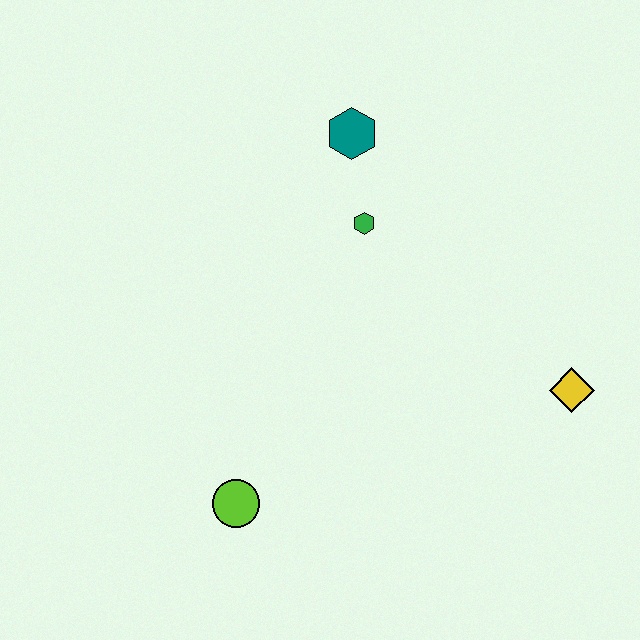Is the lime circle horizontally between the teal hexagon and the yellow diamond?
No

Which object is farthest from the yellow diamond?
The lime circle is farthest from the yellow diamond.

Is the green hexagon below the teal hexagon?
Yes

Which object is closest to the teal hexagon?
The green hexagon is closest to the teal hexagon.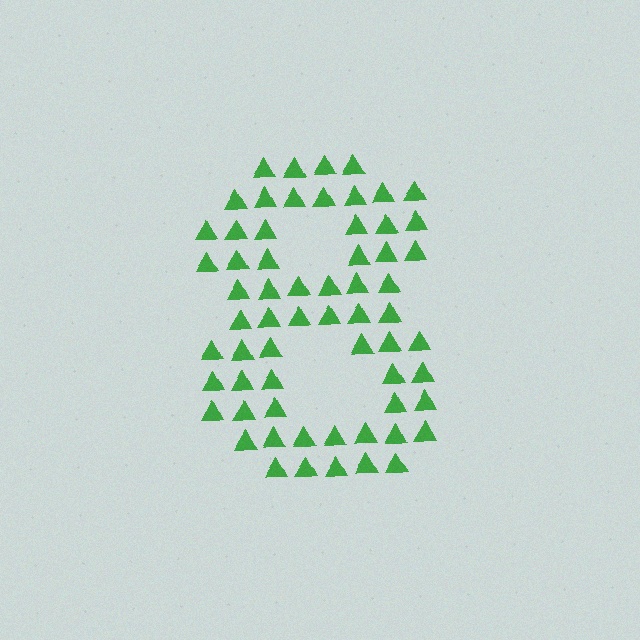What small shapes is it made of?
It is made of small triangles.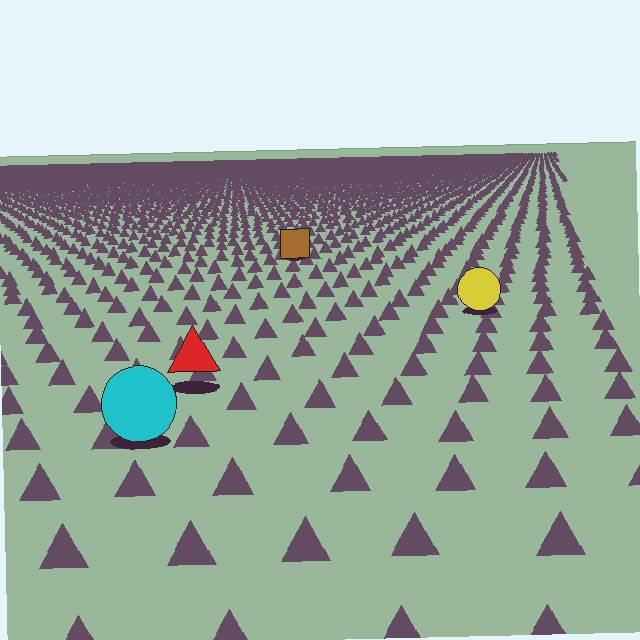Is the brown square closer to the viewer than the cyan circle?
No. The cyan circle is closer — you can tell from the texture gradient: the ground texture is coarser near it.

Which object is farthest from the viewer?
The brown square is farthest from the viewer. It appears smaller and the ground texture around it is denser.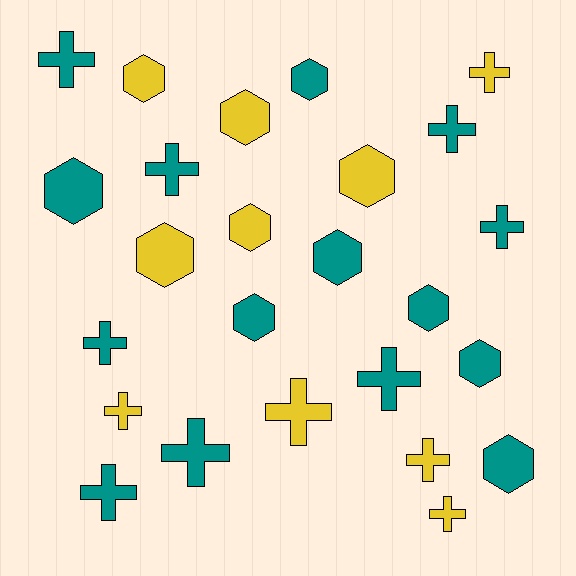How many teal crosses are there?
There are 8 teal crosses.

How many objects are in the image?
There are 25 objects.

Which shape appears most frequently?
Cross, with 13 objects.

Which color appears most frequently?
Teal, with 15 objects.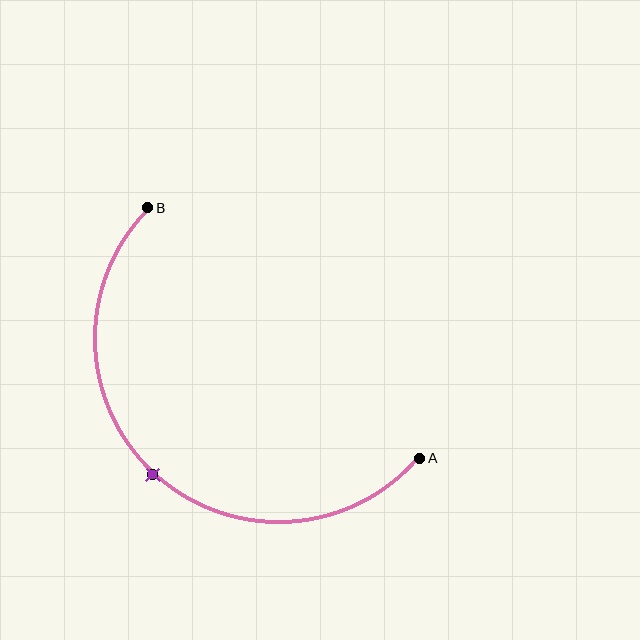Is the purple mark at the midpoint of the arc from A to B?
Yes. The purple mark lies on the arc at equal arc-length from both A and B — it is the arc midpoint.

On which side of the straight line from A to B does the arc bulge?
The arc bulges below and to the left of the straight line connecting A and B.